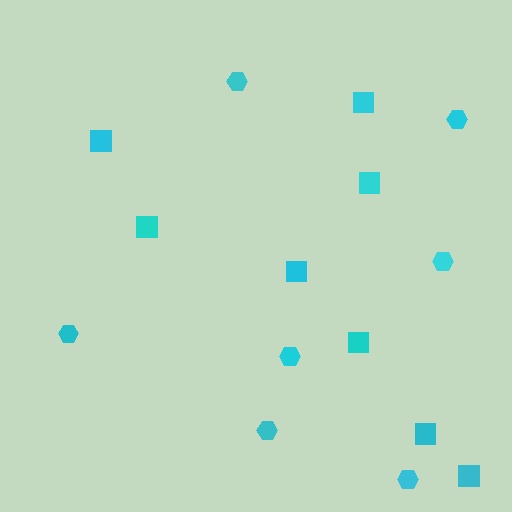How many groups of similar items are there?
There are 2 groups: one group of squares (8) and one group of hexagons (7).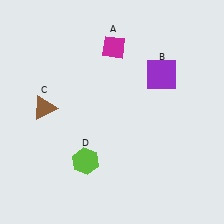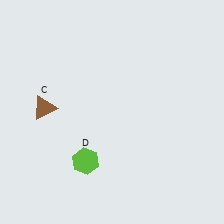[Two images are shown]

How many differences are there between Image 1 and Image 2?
There are 2 differences between the two images.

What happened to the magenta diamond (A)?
The magenta diamond (A) was removed in Image 2. It was in the top-right area of Image 1.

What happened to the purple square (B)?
The purple square (B) was removed in Image 2. It was in the top-right area of Image 1.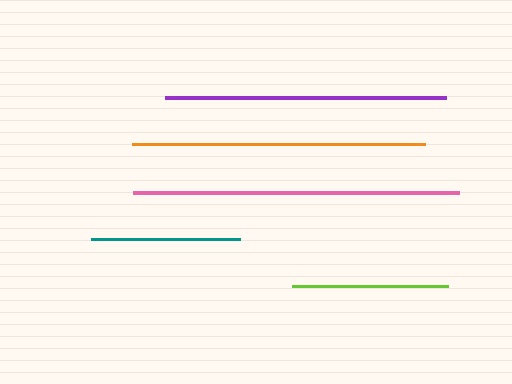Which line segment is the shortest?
The teal line is the shortest at approximately 149 pixels.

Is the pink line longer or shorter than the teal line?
The pink line is longer than the teal line.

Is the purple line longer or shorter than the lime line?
The purple line is longer than the lime line.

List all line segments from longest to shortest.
From longest to shortest: pink, orange, purple, lime, teal.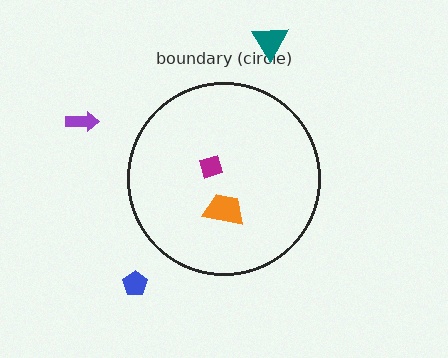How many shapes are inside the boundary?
2 inside, 3 outside.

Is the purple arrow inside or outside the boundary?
Outside.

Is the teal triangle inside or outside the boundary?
Outside.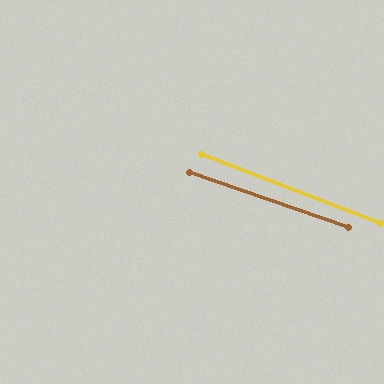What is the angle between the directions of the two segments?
Approximately 2 degrees.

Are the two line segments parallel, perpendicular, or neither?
Parallel — their directions differ by only 1.7°.